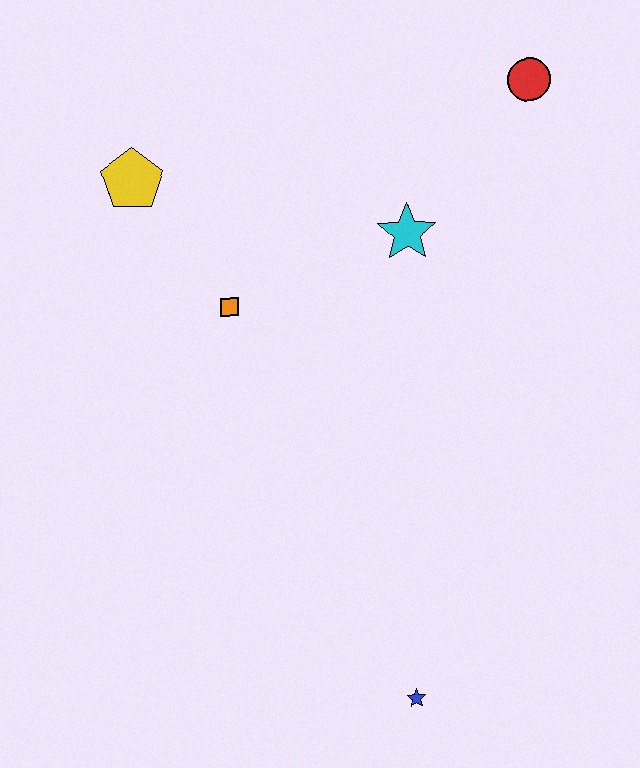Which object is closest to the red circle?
The cyan star is closest to the red circle.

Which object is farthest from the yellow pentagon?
The blue star is farthest from the yellow pentagon.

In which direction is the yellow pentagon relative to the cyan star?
The yellow pentagon is to the left of the cyan star.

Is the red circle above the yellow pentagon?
Yes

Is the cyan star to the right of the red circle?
No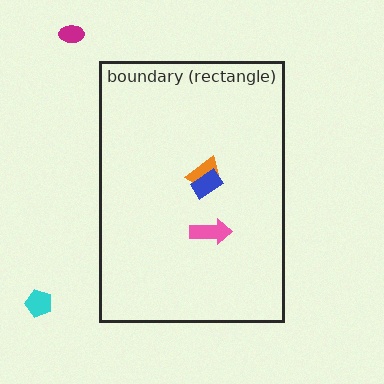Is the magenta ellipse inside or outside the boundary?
Outside.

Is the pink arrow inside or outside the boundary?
Inside.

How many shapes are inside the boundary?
3 inside, 2 outside.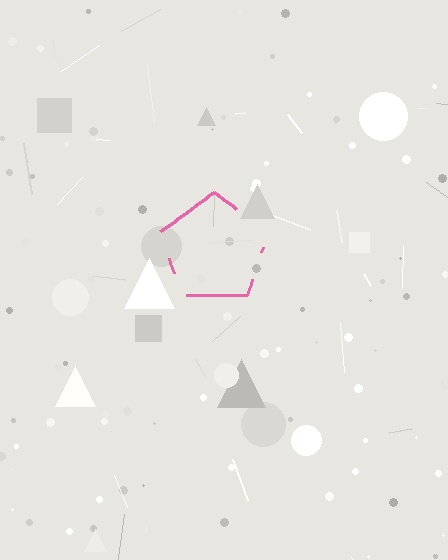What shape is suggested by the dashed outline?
The dashed outline suggests a pentagon.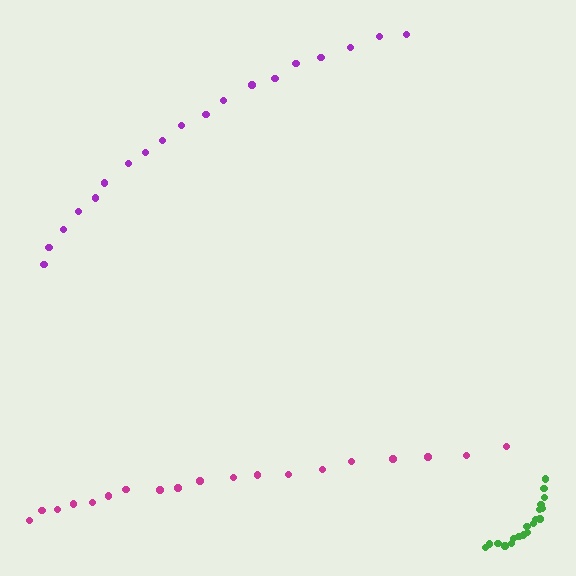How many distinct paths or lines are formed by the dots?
There are 3 distinct paths.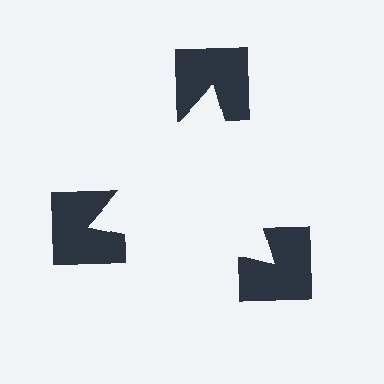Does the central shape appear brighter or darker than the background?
It typically appears slightly brighter than the background, even though no actual brightness change is drawn.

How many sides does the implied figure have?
3 sides.